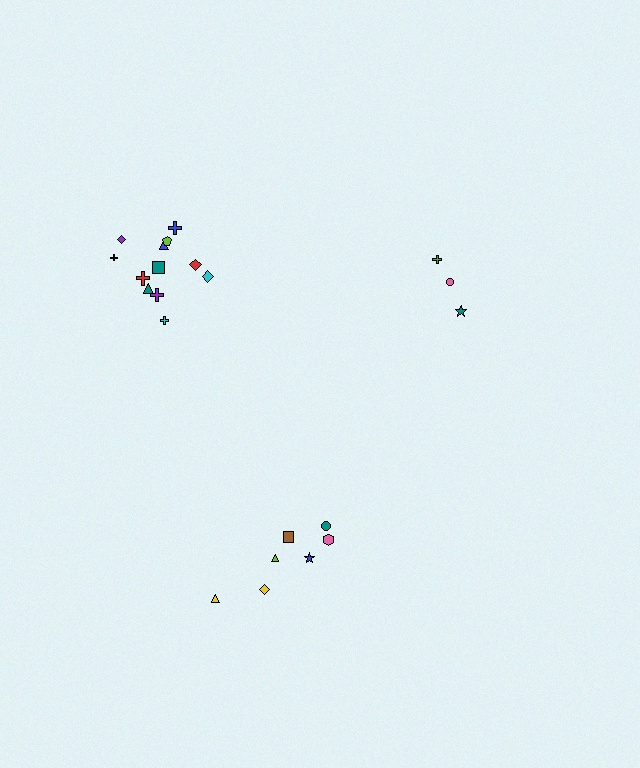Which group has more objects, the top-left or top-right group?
The top-left group.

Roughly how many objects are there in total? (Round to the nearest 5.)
Roughly 20 objects in total.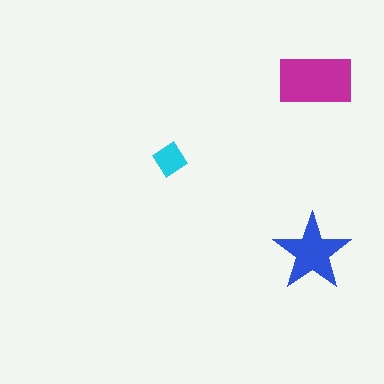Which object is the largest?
The magenta rectangle.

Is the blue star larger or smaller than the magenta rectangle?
Smaller.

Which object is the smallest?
The cyan diamond.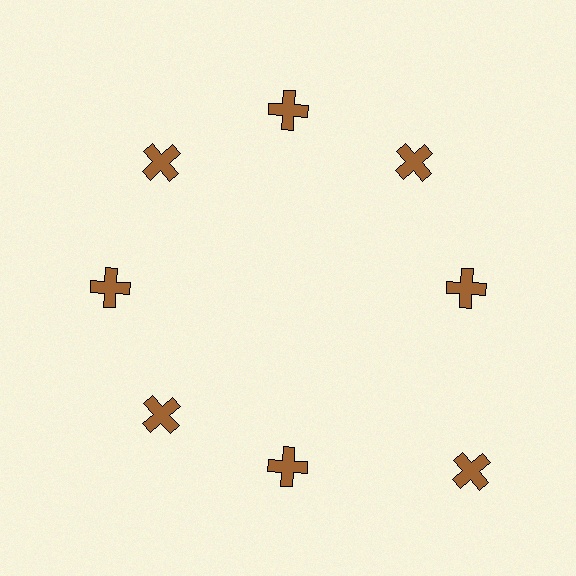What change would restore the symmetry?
The symmetry would be restored by moving it inward, back onto the ring so that all 8 crosses sit at equal angles and equal distance from the center.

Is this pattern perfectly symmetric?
No. The 8 brown crosses are arranged in a ring, but one element near the 4 o'clock position is pushed outward from the center, breaking the 8-fold rotational symmetry.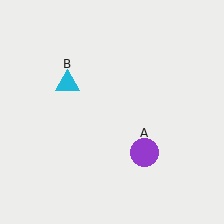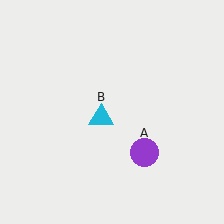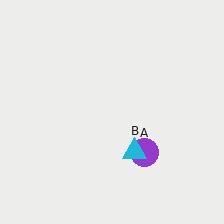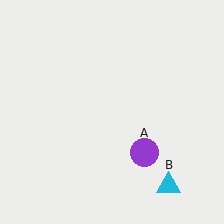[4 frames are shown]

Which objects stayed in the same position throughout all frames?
Purple circle (object A) remained stationary.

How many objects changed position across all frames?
1 object changed position: cyan triangle (object B).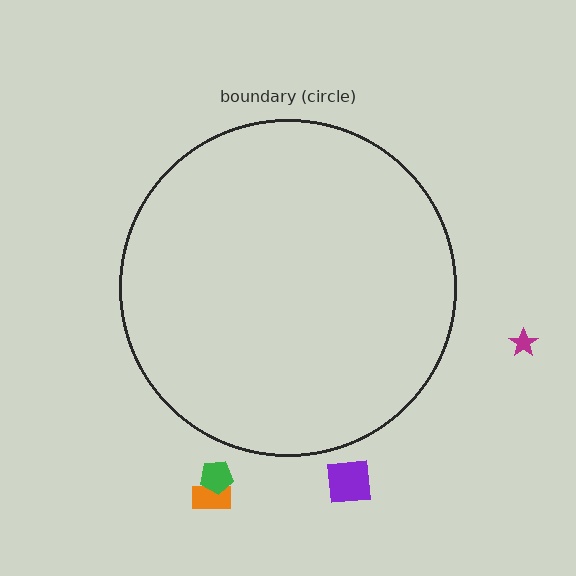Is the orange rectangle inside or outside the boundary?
Outside.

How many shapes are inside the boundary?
0 inside, 4 outside.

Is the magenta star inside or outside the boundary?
Outside.